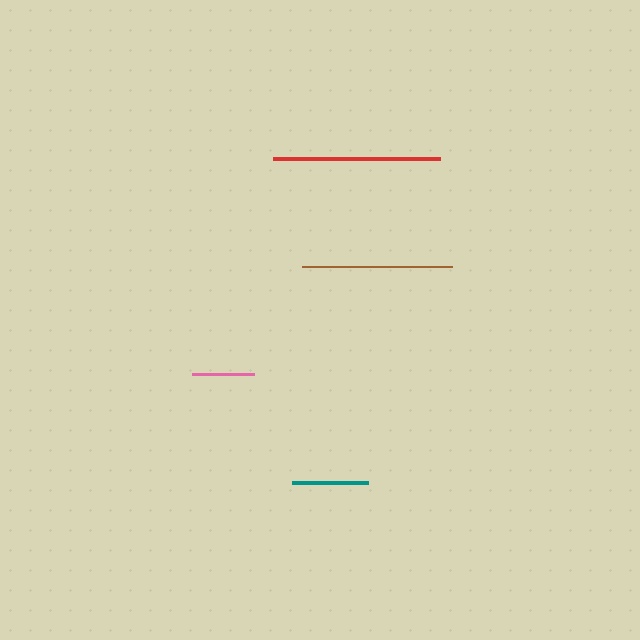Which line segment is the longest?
The red line is the longest at approximately 167 pixels.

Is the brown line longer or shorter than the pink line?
The brown line is longer than the pink line.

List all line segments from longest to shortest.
From longest to shortest: red, brown, teal, pink.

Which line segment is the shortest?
The pink line is the shortest at approximately 62 pixels.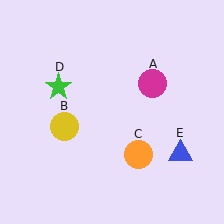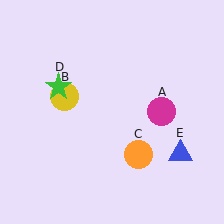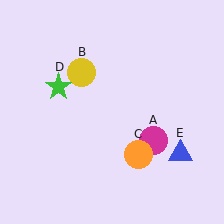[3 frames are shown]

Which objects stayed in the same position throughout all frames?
Orange circle (object C) and green star (object D) and blue triangle (object E) remained stationary.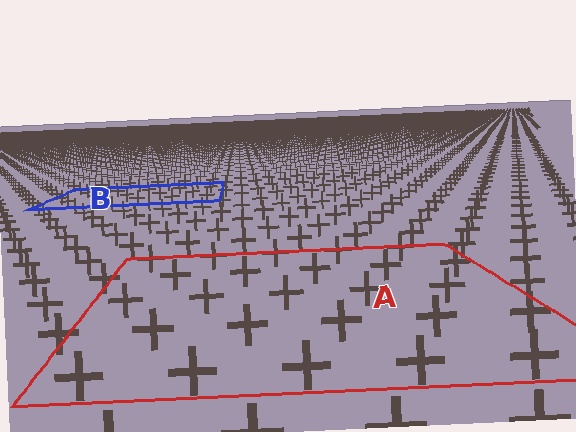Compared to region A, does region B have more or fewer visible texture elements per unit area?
Region B has more texture elements per unit area — they are packed more densely because it is farther away.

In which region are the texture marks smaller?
The texture marks are smaller in region B, because it is farther away.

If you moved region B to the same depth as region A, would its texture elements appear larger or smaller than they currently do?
They would appear larger. At a closer depth, the same texture elements are projected at a bigger on-screen size.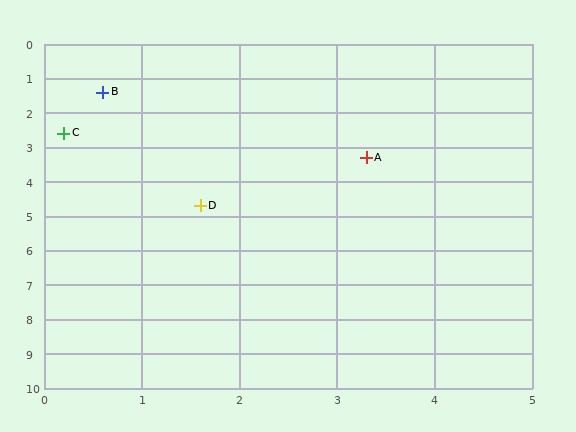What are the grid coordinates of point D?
Point D is at approximately (1.6, 4.7).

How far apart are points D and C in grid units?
Points D and C are about 2.5 grid units apart.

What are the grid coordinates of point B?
Point B is at approximately (0.6, 1.4).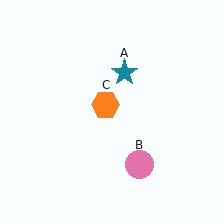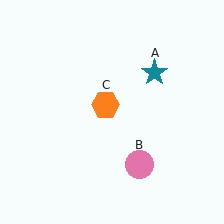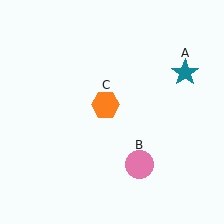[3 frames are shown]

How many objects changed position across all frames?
1 object changed position: teal star (object A).